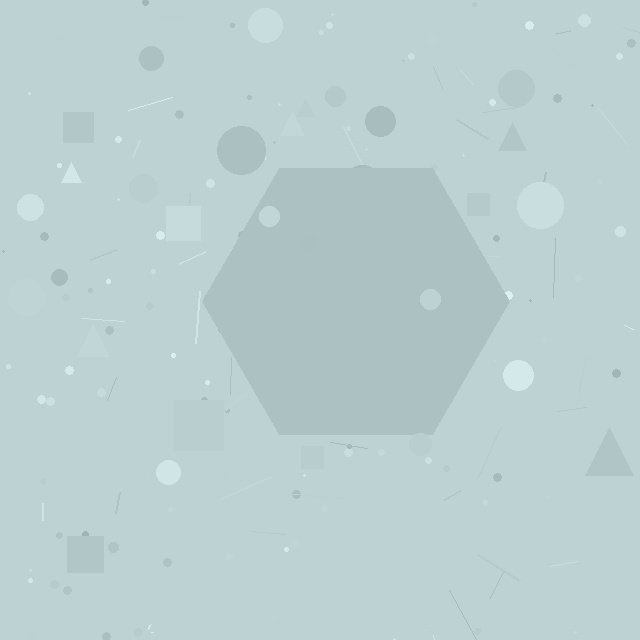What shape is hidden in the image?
A hexagon is hidden in the image.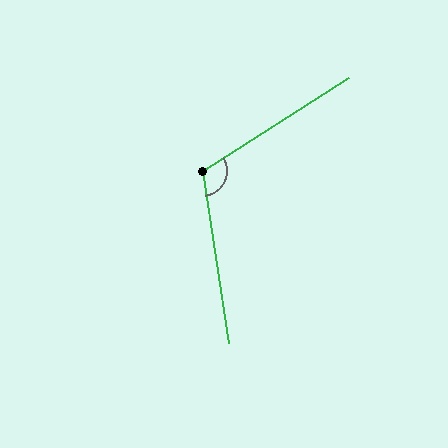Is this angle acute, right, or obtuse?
It is obtuse.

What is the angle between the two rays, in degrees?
Approximately 114 degrees.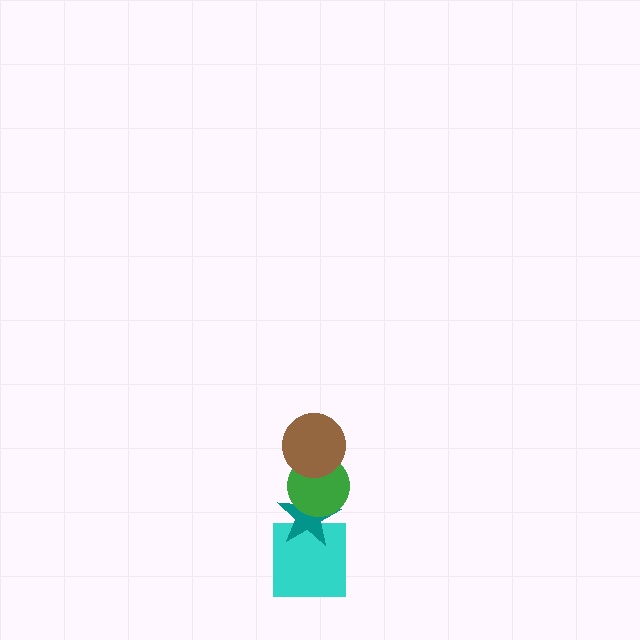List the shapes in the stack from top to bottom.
From top to bottom: the brown circle, the green circle, the teal star, the cyan square.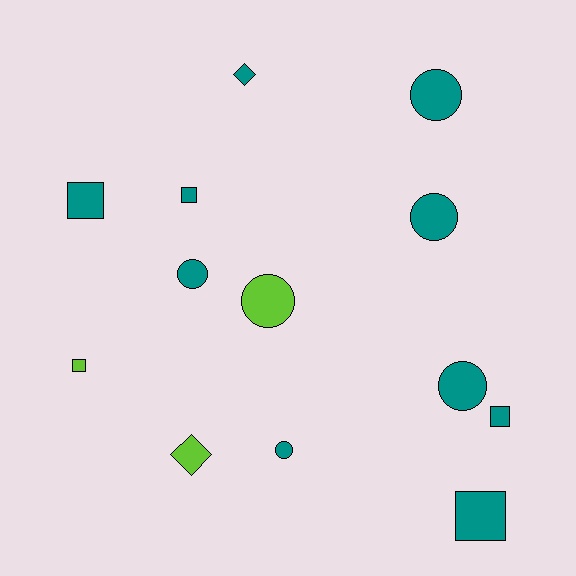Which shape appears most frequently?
Circle, with 6 objects.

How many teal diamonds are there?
There is 1 teal diamond.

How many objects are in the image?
There are 13 objects.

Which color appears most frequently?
Teal, with 10 objects.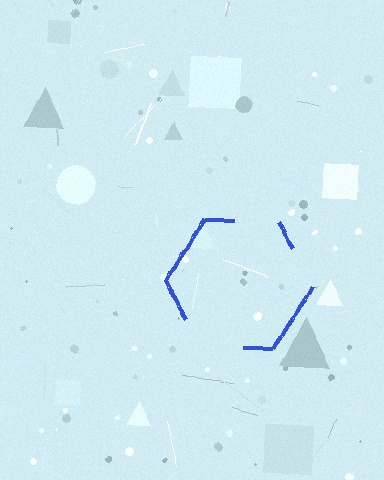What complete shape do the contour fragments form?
The contour fragments form a hexagon.